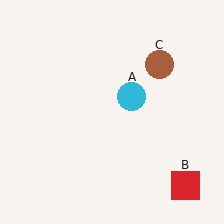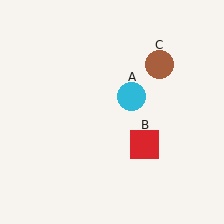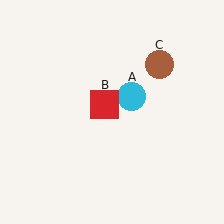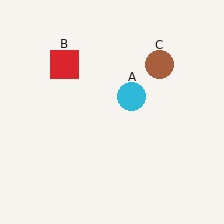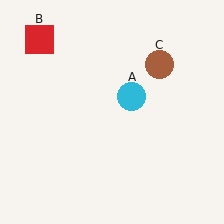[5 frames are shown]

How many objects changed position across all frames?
1 object changed position: red square (object B).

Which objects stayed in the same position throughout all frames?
Cyan circle (object A) and brown circle (object C) remained stationary.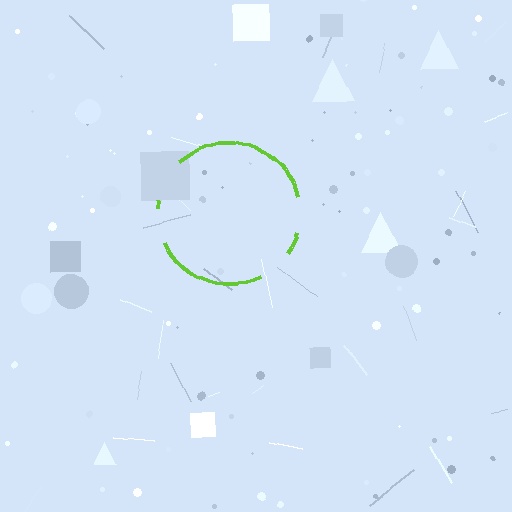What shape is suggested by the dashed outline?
The dashed outline suggests a circle.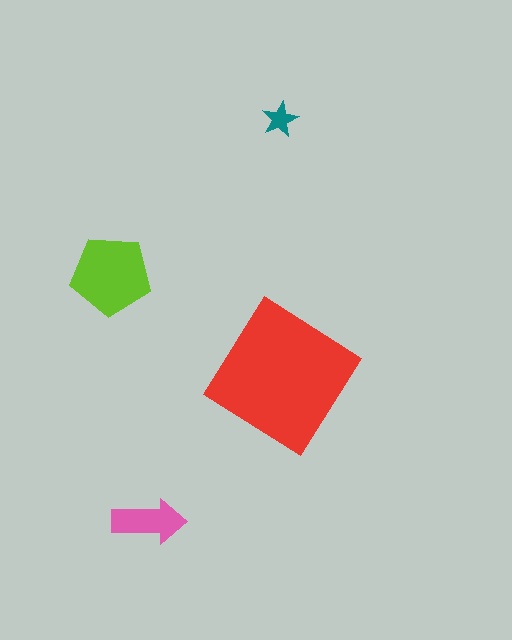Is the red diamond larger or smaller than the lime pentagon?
Larger.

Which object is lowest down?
The pink arrow is bottommost.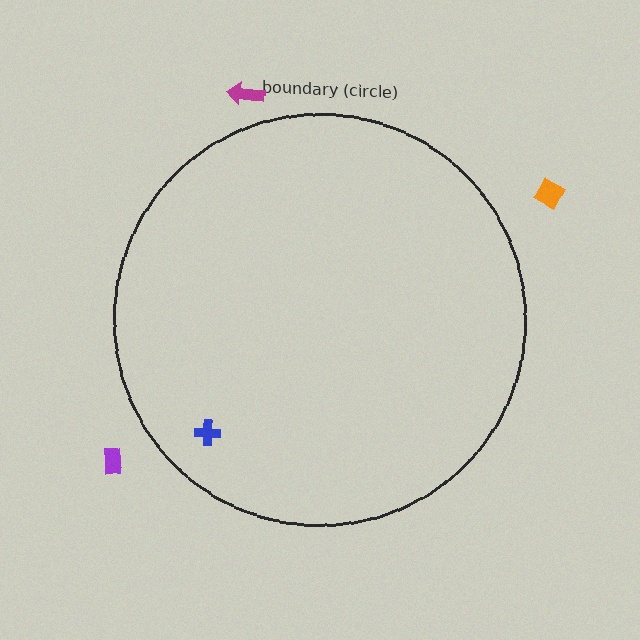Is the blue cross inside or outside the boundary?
Inside.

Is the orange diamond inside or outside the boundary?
Outside.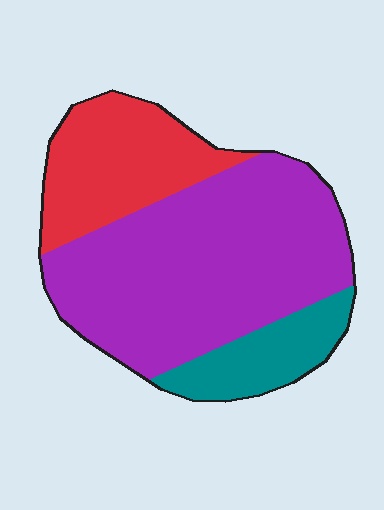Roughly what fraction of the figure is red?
Red covers around 25% of the figure.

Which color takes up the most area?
Purple, at roughly 60%.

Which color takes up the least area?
Teal, at roughly 15%.